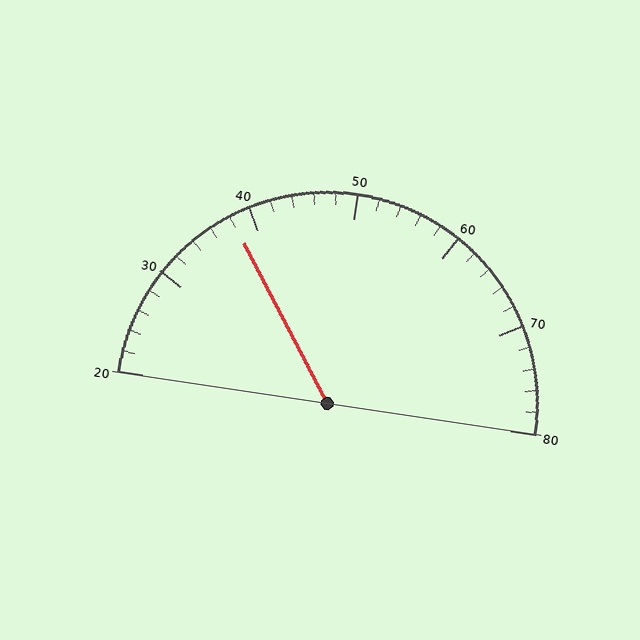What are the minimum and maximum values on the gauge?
The gauge ranges from 20 to 80.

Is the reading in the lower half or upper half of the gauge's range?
The reading is in the lower half of the range (20 to 80).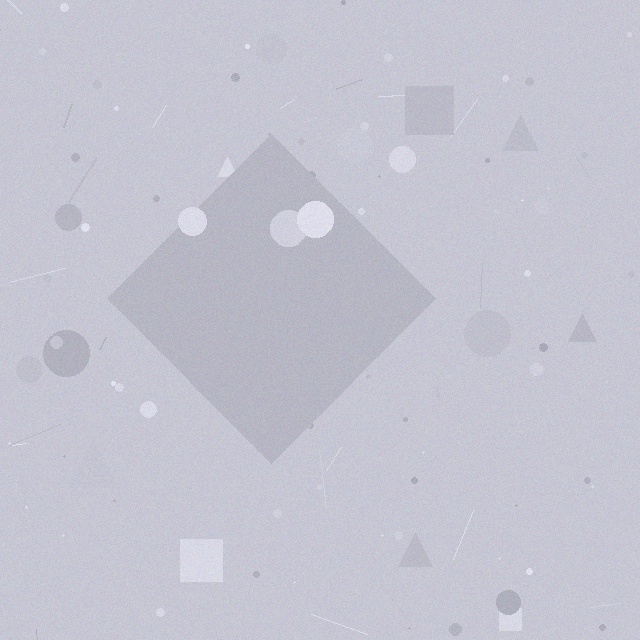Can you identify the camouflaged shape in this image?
The camouflaged shape is a diamond.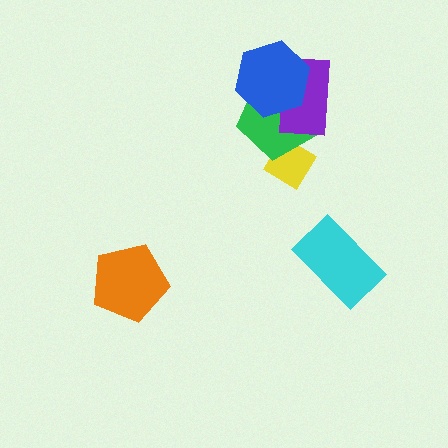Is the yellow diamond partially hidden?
Yes, it is partially covered by another shape.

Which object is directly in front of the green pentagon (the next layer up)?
The purple rectangle is directly in front of the green pentagon.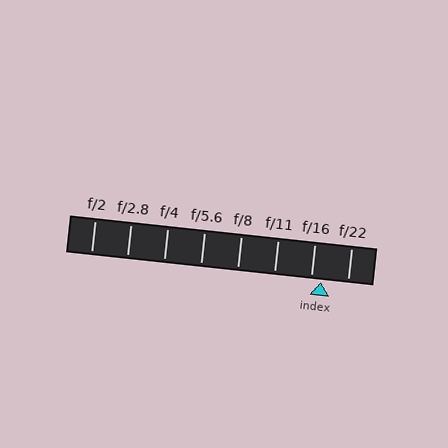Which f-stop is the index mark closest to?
The index mark is closest to f/16.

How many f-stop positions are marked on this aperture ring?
There are 8 f-stop positions marked.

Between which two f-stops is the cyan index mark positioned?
The index mark is between f/16 and f/22.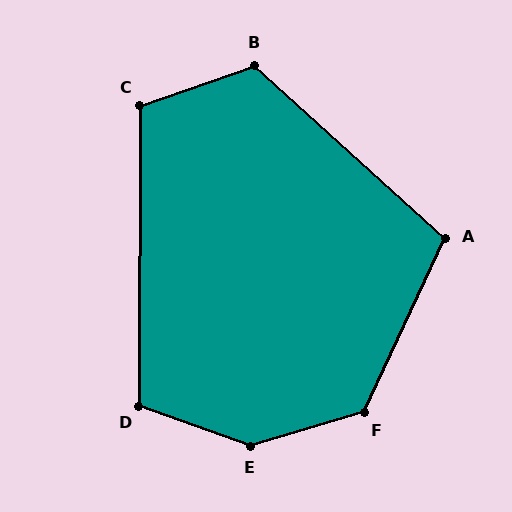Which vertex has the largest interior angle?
E, at approximately 144 degrees.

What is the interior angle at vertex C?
Approximately 109 degrees (obtuse).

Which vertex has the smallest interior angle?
A, at approximately 107 degrees.